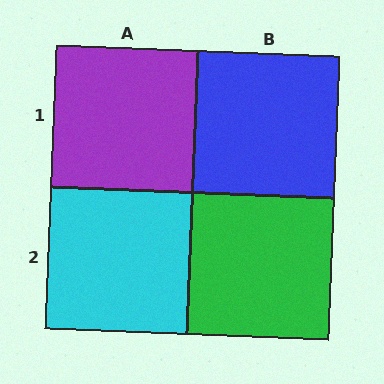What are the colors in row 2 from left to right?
Cyan, green.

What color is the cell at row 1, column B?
Blue.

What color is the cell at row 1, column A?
Purple.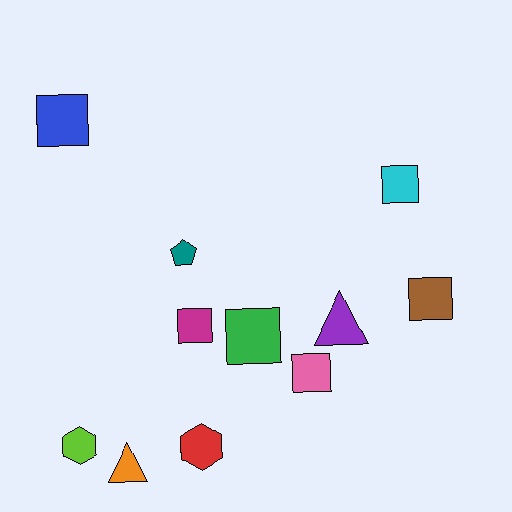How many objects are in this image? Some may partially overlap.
There are 11 objects.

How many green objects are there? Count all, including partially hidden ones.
There is 1 green object.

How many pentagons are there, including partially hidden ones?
There is 1 pentagon.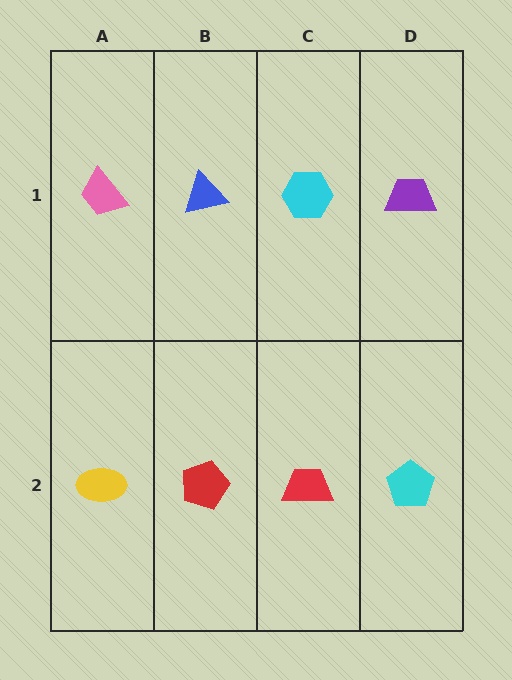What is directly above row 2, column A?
A pink trapezoid.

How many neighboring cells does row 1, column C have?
3.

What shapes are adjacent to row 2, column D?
A purple trapezoid (row 1, column D), a red trapezoid (row 2, column C).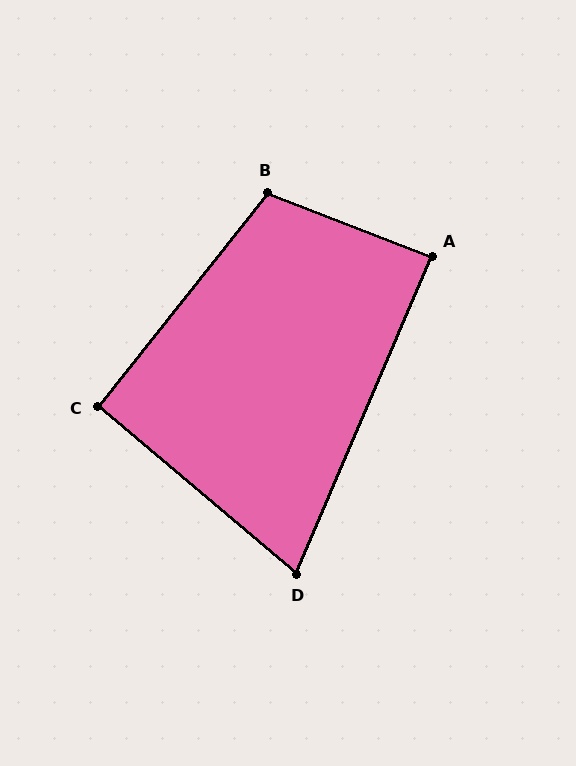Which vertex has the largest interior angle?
B, at approximately 107 degrees.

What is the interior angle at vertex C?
Approximately 92 degrees (approximately right).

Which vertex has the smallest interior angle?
D, at approximately 73 degrees.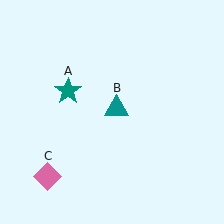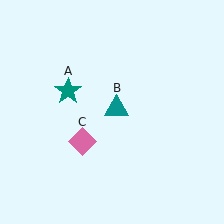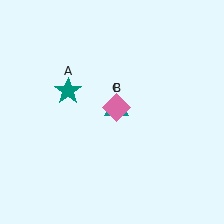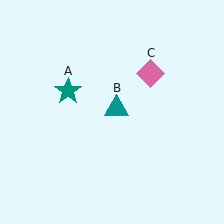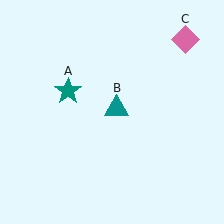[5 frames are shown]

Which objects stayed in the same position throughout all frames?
Teal star (object A) and teal triangle (object B) remained stationary.